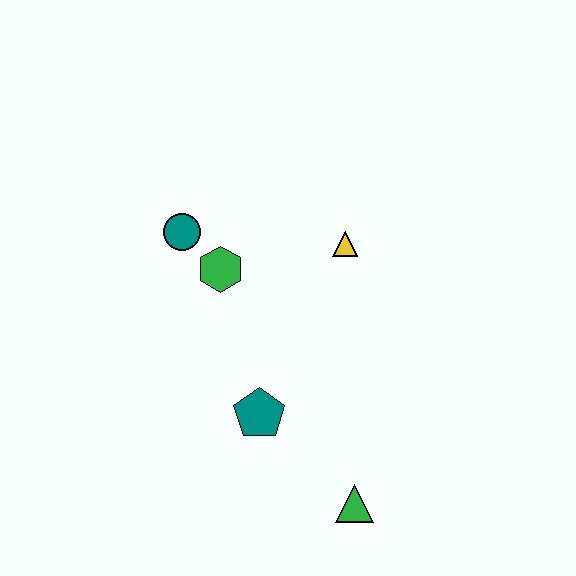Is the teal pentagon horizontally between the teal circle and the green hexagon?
No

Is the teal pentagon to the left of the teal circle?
No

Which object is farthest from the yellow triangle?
The green triangle is farthest from the yellow triangle.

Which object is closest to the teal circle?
The green hexagon is closest to the teal circle.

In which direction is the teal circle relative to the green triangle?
The teal circle is above the green triangle.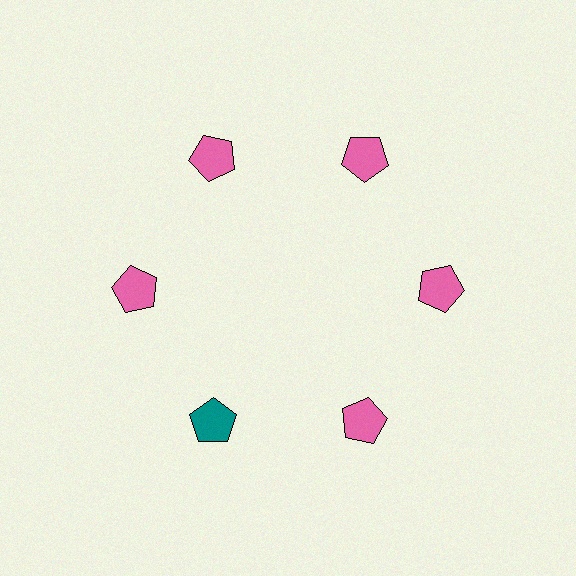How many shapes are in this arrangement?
There are 6 shapes arranged in a ring pattern.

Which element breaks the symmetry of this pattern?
The teal pentagon at roughly the 7 o'clock position breaks the symmetry. All other shapes are pink pentagons.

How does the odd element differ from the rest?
It has a different color: teal instead of pink.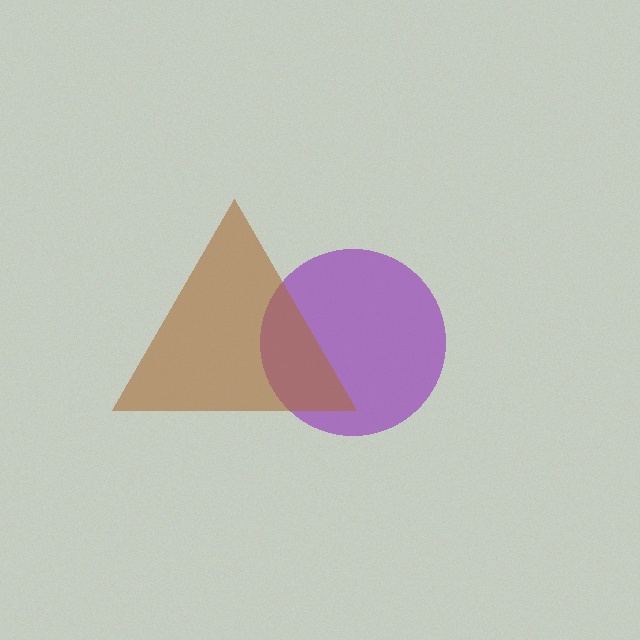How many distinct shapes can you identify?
There are 2 distinct shapes: a purple circle, a brown triangle.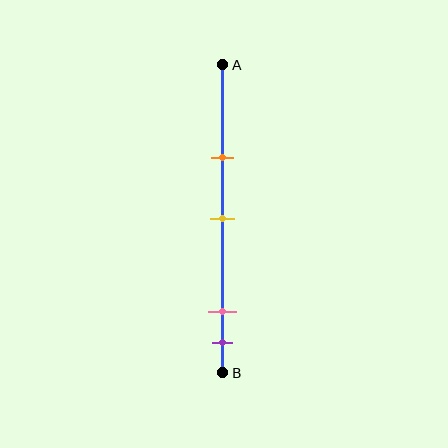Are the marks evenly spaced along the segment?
No, the marks are not evenly spaced.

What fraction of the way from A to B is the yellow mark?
The yellow mark is approximately 50% (0.5) of the way from A to B.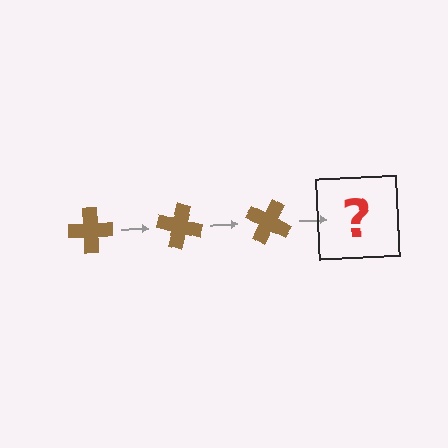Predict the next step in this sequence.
The next step is a brown cross rotated 45 degrees.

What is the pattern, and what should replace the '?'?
The pattern is that the cross rotates 15 degrees each step. The '?' should be a brown cross rotated 45 degrees.